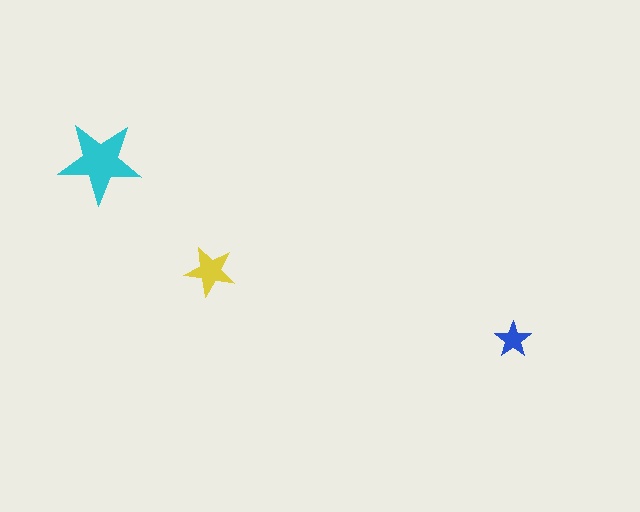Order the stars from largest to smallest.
the cyan one, the yellow one, the blue one.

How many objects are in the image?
There are 3 objects in the image.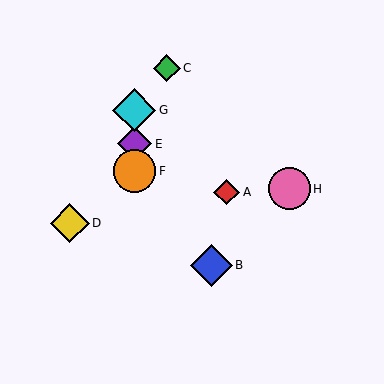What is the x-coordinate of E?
Object E is at x≈134.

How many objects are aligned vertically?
3 objects (E, F, G) are aligned vertically.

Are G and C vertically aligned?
No, G is at x≈134 and C is at x≈167.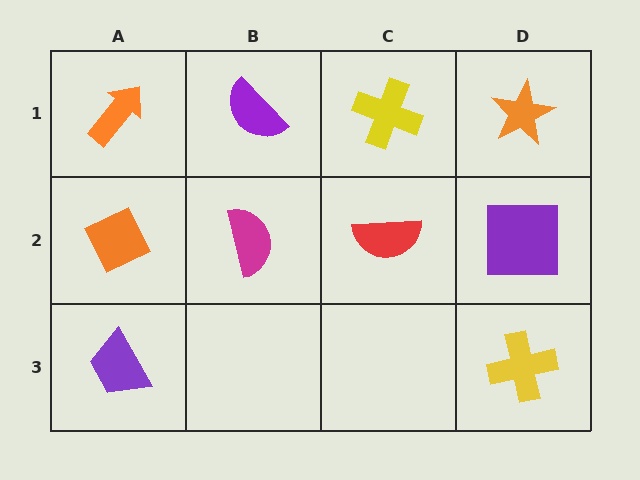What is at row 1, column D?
An orange star.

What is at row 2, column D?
A purple square.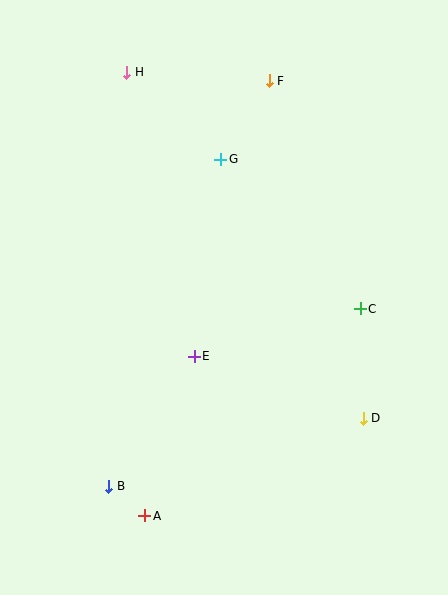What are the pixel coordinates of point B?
Point B is at (109, 486).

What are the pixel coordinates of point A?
Point A is at (145, 516).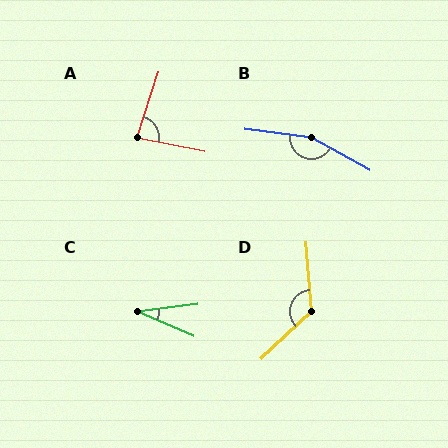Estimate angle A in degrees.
Approximately 83 degrees.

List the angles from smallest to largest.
C (31°), A (83°), D (129°), B (159°).